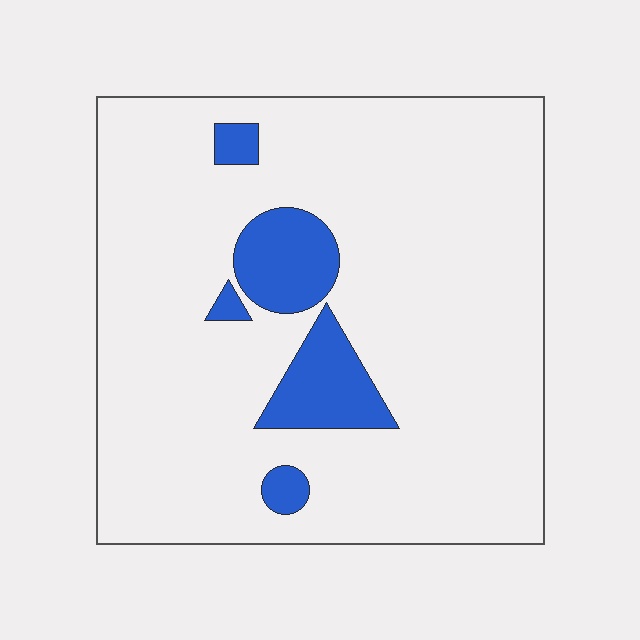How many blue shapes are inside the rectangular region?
5.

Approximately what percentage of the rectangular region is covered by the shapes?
Approximately 10%.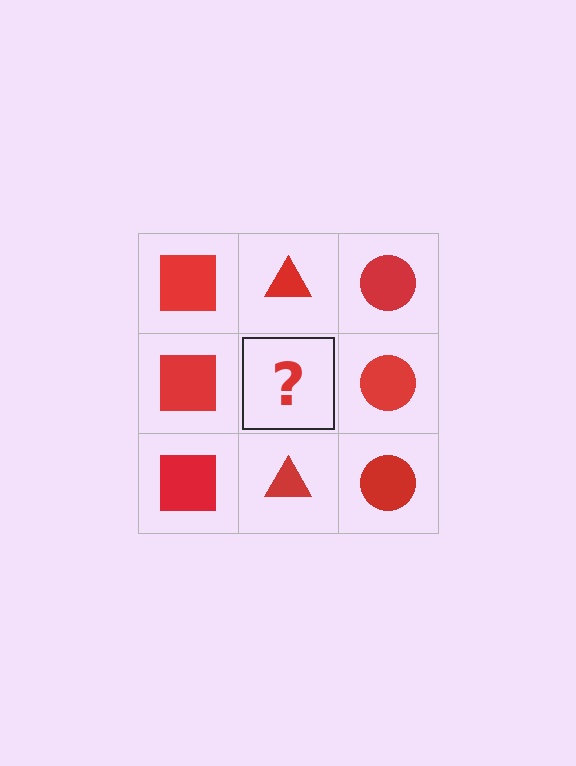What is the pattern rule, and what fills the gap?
The rule is that each column has a consistent shape. The gap should be filled with a red triangle.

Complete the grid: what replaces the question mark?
The question mark should be replaced with a red triangle.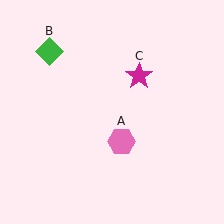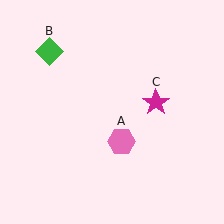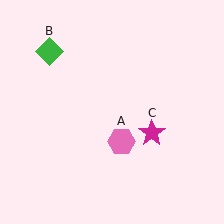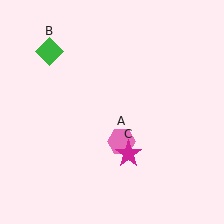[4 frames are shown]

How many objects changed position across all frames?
1 object changed position: magenta star (object C).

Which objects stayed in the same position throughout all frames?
Pink hexagon (object A) and green diamond (object B) remained stationary.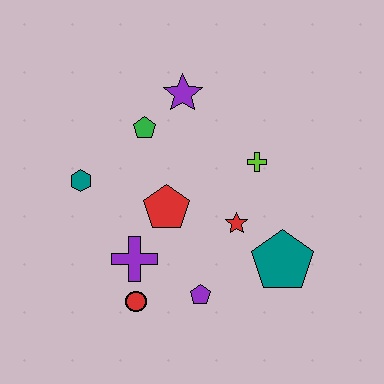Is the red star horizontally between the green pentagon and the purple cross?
No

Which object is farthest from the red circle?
The purple star is farthest from the red circle.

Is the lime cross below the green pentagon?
Yes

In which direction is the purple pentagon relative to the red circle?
The purple pentagon is to the right of the red circle.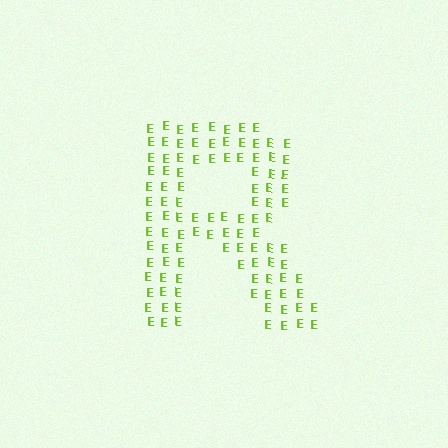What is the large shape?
The large shape is the letter R.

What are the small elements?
The small elements are letter E's.